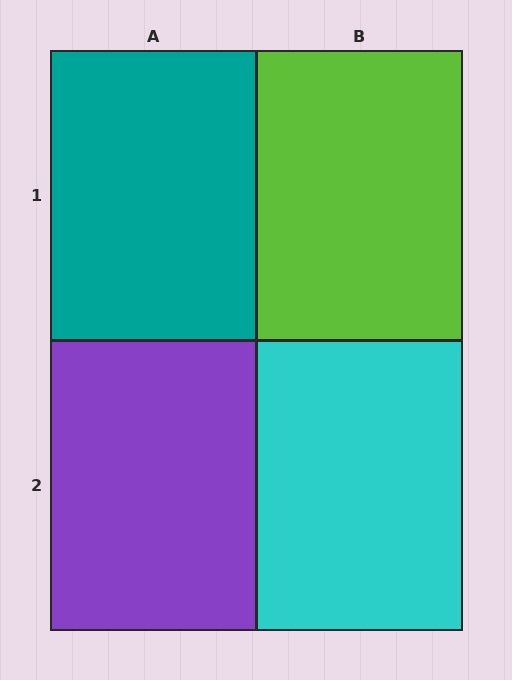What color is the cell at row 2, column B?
Cyan.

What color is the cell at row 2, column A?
Purple.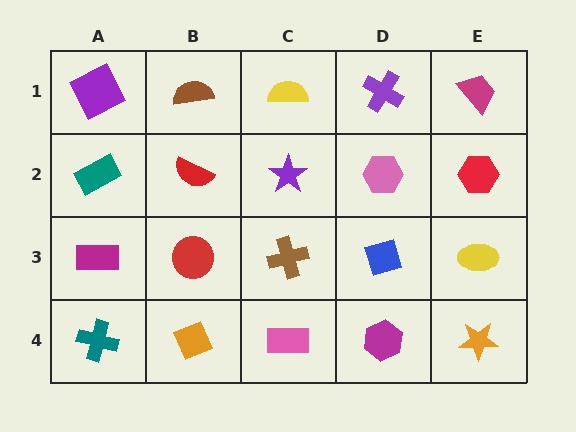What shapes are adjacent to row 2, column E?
A magenta trapezoid (row 1, column E), a yellow ellipse (row 3, column E), a pink hexagon (row 2, column D).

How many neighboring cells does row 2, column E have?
3.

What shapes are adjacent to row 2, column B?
A brown semicircle (row 1, column B), a red circle (row 3, column B), a teal rectangle (row 2, column A), a purple star (row 2, column C).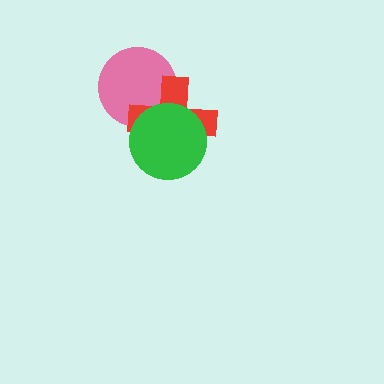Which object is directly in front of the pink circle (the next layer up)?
The red cross is directly in front of the pink circle.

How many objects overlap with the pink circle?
2 objects overlap with the pink circle.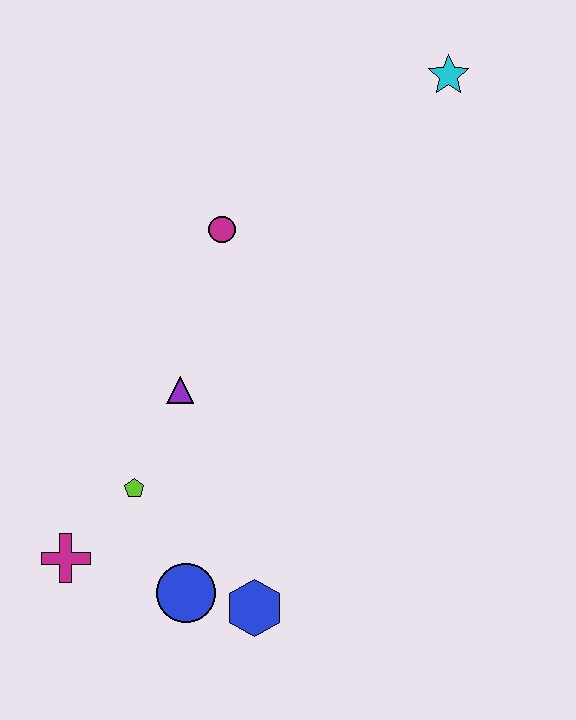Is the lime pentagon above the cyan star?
No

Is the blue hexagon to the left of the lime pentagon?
No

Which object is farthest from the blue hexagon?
The cyan star is farthest from the blue hexagon.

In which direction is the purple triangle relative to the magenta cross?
The purple triangle is above the magenta cross.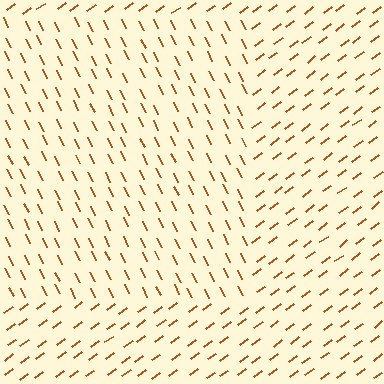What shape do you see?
I see a rectangle.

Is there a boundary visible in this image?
Yes, there is a texture boundary formed by a change in line orientation.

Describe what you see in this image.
The image is filled with small brown line segments. A rectangle region in the image has lines oriented differently from the surrounding lines, creating a visible texture boundary.